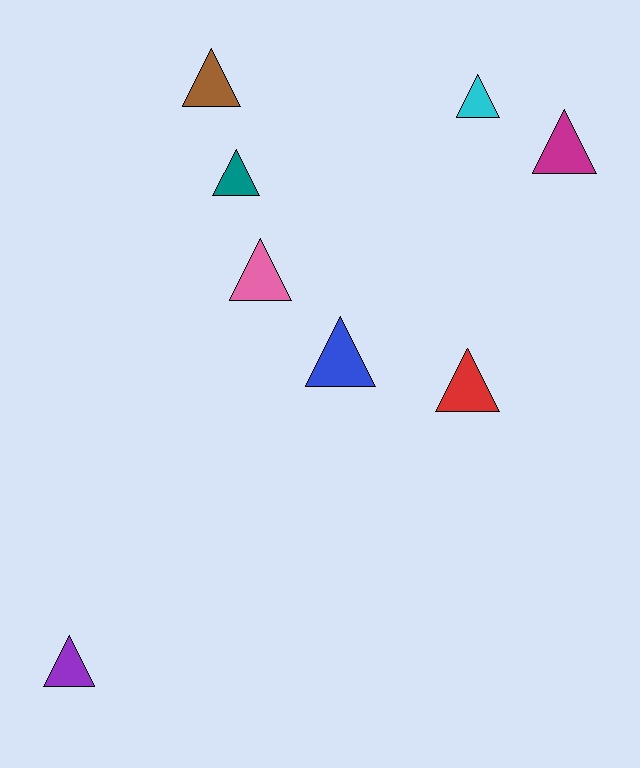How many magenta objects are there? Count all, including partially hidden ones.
There is 1 magenta object.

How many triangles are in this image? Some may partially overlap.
There are 8 triangles.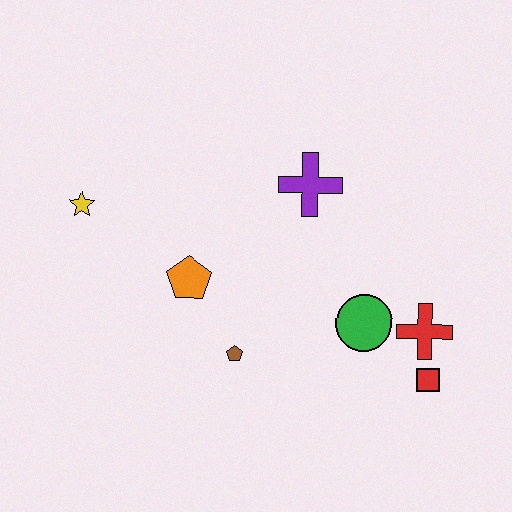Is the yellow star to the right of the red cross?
No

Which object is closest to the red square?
The red cross is closest to the red square.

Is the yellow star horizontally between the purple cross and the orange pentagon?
No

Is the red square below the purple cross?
Yes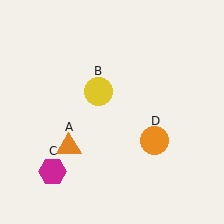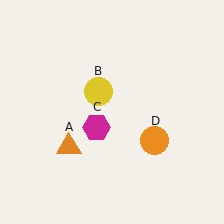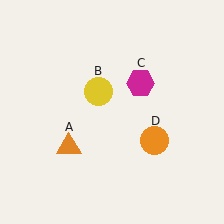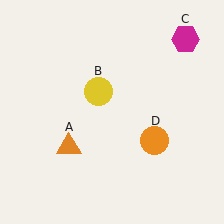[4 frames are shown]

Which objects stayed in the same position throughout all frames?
Orange triangle (object A) and yellow circle (object B) and orange circle (object D) remained stationary.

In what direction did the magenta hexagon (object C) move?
The magenta hexagon (object C) moved up and to the right.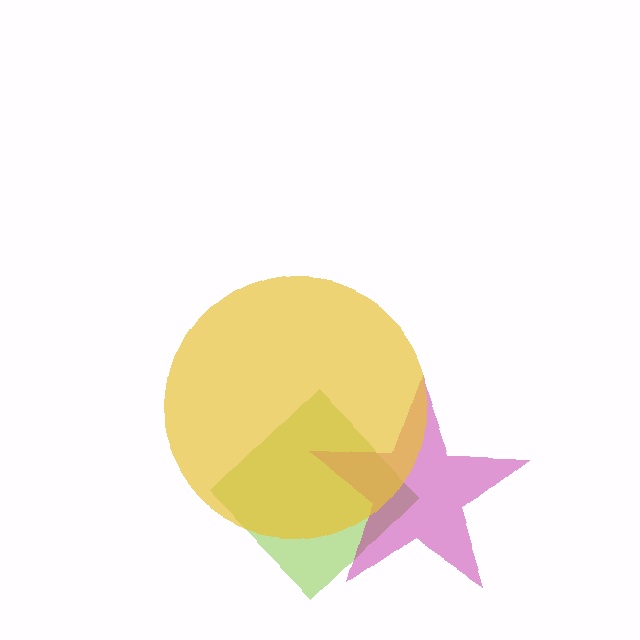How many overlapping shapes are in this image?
There are 3 overlapping shapes in the image.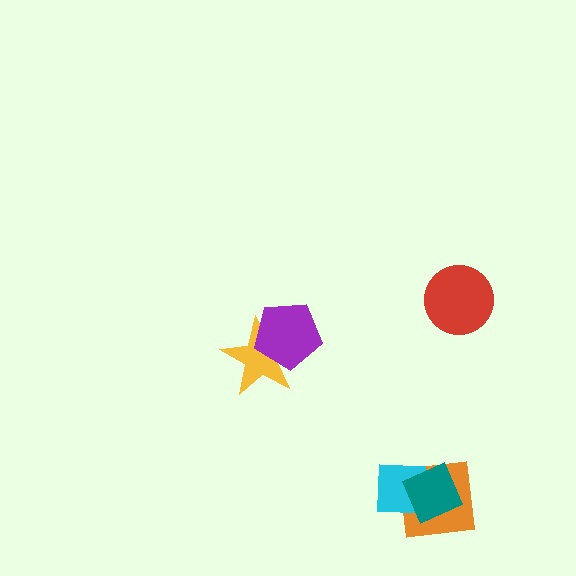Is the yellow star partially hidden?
Yes, it is partially covered by another shape.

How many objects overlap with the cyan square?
2 objects overlap with the cyan square.